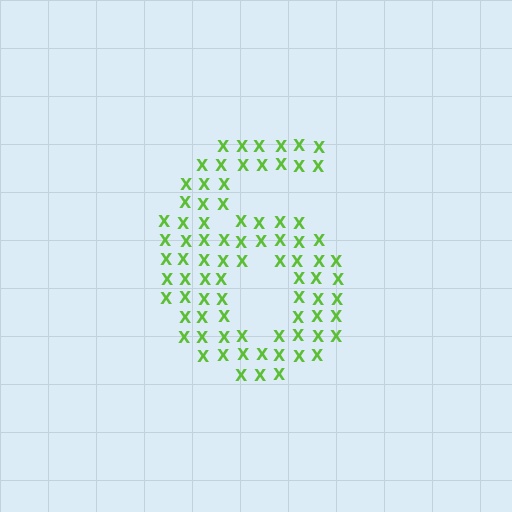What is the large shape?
The large shape is the digit 6.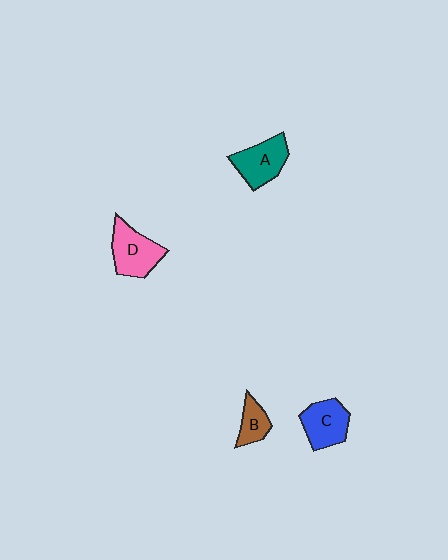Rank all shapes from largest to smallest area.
From largest to smallest: D (pink), A (teal), C (blue), B (brown).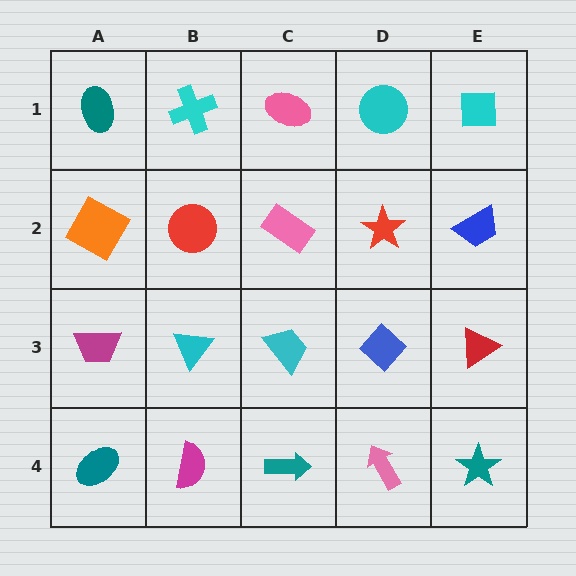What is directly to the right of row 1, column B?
A pink ellipse.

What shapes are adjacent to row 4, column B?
A cyan triangle (row 3, column B), a teal ellipse (row 4, column A), a teal arrow (row 4, column C).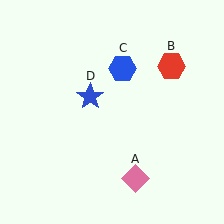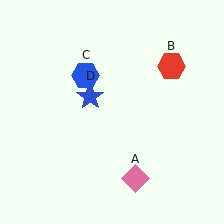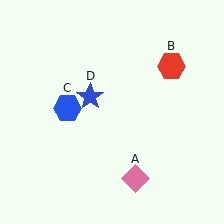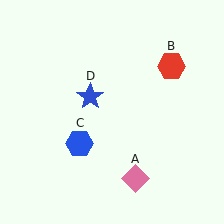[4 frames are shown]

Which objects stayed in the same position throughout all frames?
Pink diamond (object A) and red hexagon (object B) and blue star (object D) remained stationary.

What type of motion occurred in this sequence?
The blue hexagon (object C) rotated counterclockwise around the center of the scene.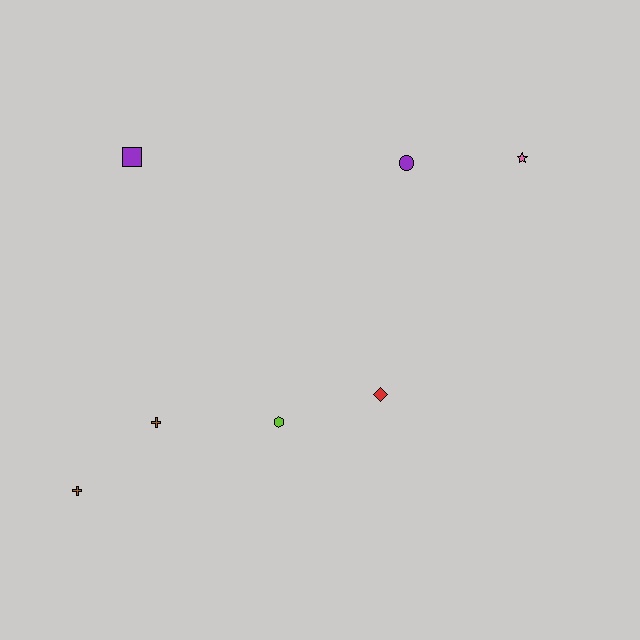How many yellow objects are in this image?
There are no yellow objects.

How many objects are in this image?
There are 7 objects.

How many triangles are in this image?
There are no triangles.